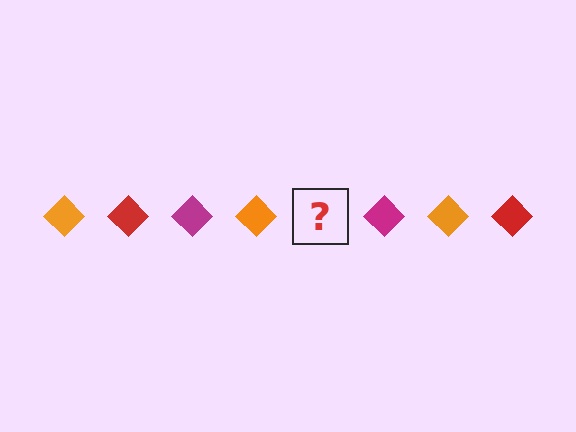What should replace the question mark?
The question mark should be replaced with a red diamond.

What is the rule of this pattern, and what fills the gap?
The rule is that the pattern cycles through orange, red, magenta diamonds. The gap should be filled with a red diamond.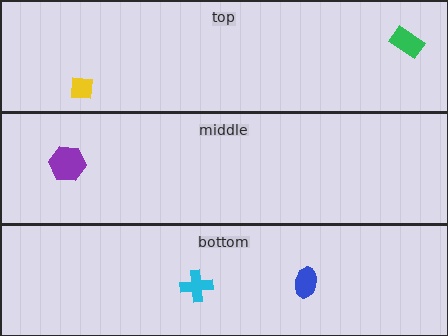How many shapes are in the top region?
2.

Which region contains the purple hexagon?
The middle region.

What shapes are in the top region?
The green rectangle, the yellow square.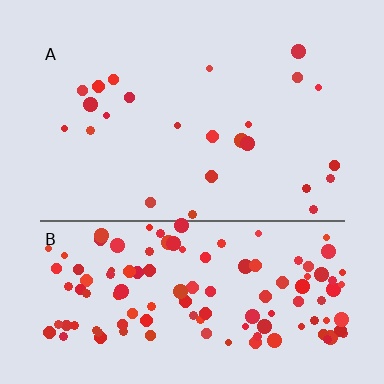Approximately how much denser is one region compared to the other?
Approximately 5.2× — region B over region A.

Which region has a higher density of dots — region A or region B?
B (the bottom).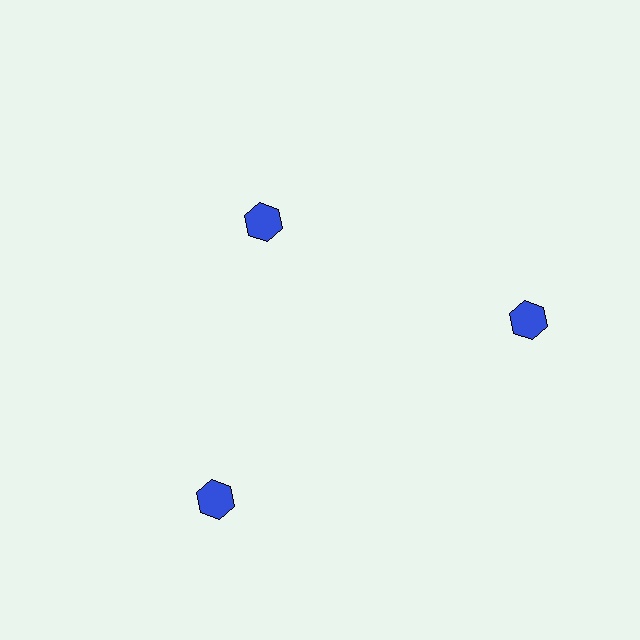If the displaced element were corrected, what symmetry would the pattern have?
It would have 3-fold rotational symmetry — the pattern would map onto itself every 120 degrees.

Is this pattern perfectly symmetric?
No. The 3 blue hexagons are arranged in a ring, but one element near the 11 o'clock position is pulled inward toward the center, breaking the 3-fold rotational symmetry.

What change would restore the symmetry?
The symmetry would be restored by moving it outward, back onto the ring so that all 3 hexagons sit at equal angles and equal distance from the center.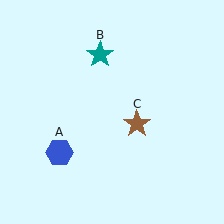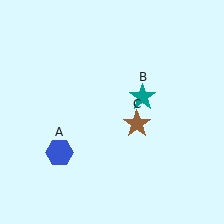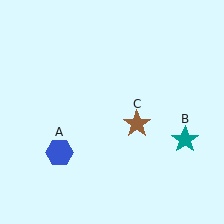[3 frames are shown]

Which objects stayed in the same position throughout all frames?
Blue hexagon (object A) and brown star (object C) remained stationary.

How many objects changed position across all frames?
1 object changed position: teal star (object B).